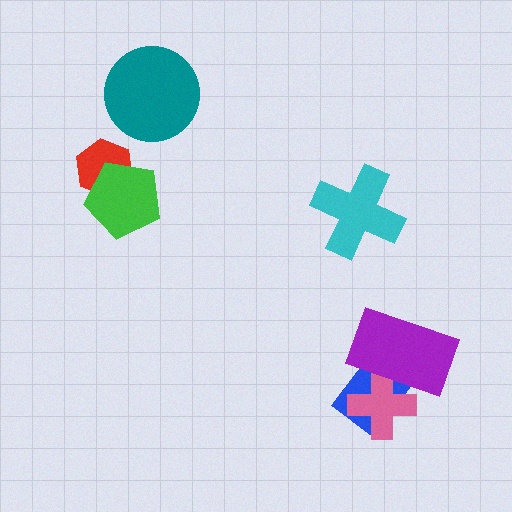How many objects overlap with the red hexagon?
1 object overlaps with the red hexagon.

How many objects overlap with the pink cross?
2 objects overlap with the pink cross.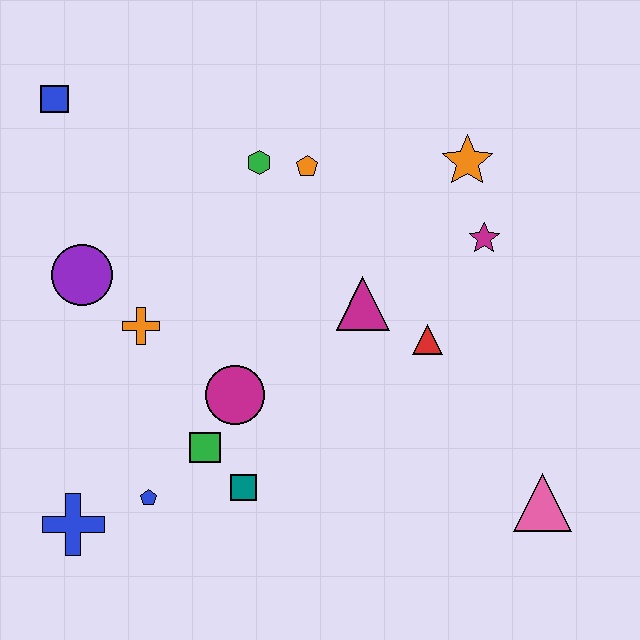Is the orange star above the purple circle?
Yes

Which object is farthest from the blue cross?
The orange star is farthest from the blue cross.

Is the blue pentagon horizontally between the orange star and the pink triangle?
No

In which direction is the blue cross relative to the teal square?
The blue cross is to the left of the teal square.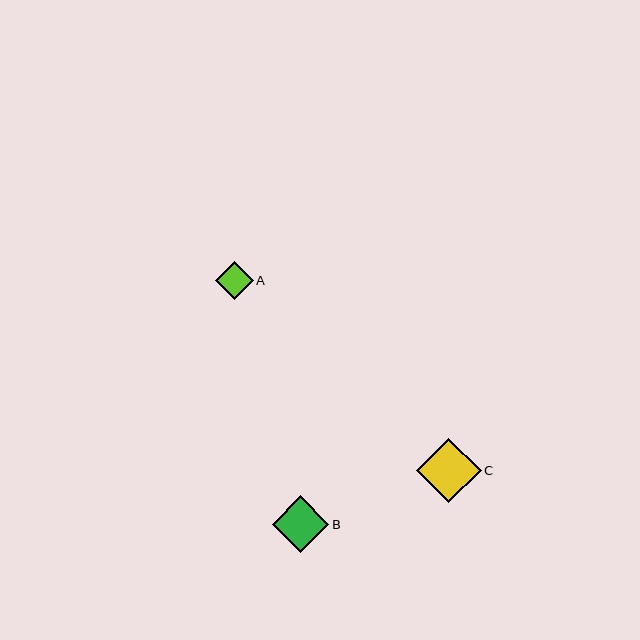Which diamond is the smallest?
Diamond A is the smallest with a size of approximately 38 pixels.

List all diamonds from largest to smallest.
From largest to smallest: C, B, A.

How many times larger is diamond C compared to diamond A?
Diamond C is approximately 1.7 times the size of diamond A.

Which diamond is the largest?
Diamond C is the largest with a size of approximately 65 pixels.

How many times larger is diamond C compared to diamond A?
Diamond C is approximately 1.7 times the size of diamond A.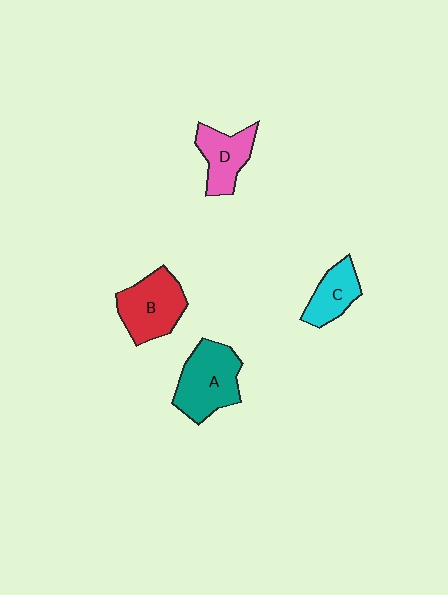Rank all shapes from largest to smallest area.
From largest to smallest: A (teal), B (red), D (pink), C (cyan).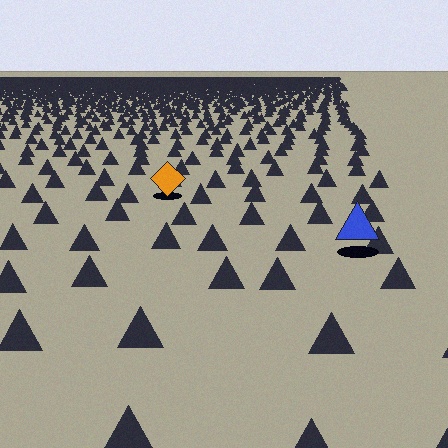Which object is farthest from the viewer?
The orange diamond is farthest from the viewer. It appears smaller and the ground texture around it is denser.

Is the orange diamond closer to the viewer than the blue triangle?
No. The blue triangle is closer — you can tell from the texture gradient: the ground texture is coarser near it.